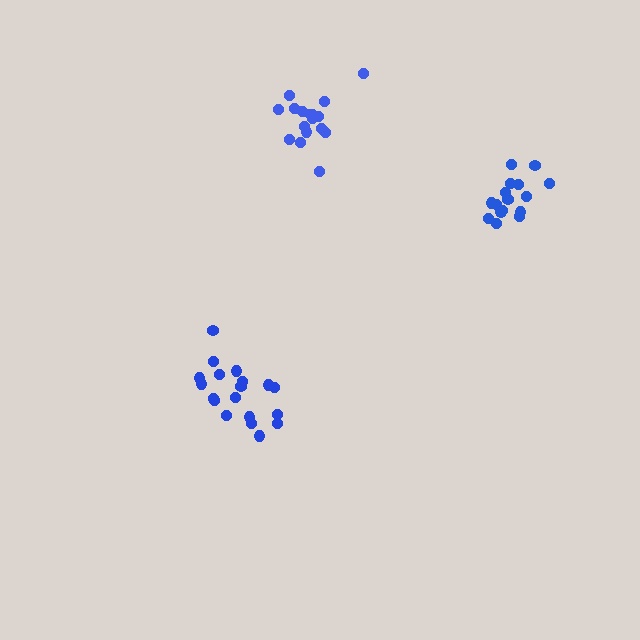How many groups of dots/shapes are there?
There are 3 groups.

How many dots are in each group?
Group 1: 17 dots, Group 2: 16 dots, Group 3: 19 dots (52 total).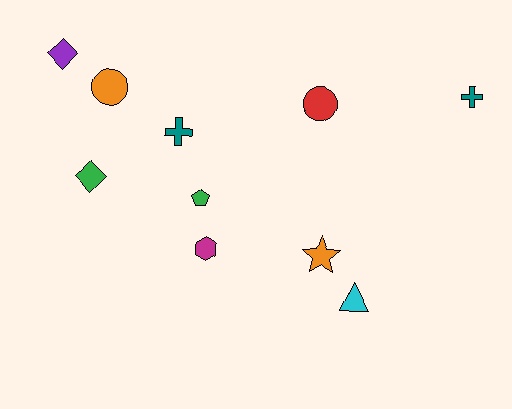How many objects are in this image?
There are 10 objects.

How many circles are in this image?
There are 2 circles.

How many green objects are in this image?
There are 2 green objects.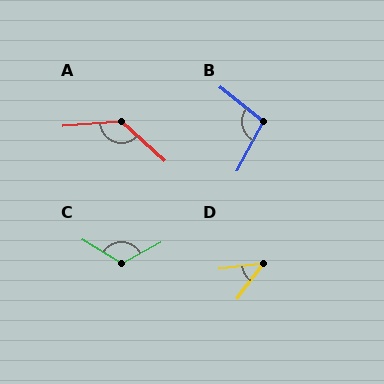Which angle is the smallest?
D, at approximately 46 degrees.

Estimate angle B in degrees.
Approximately 100 degrees.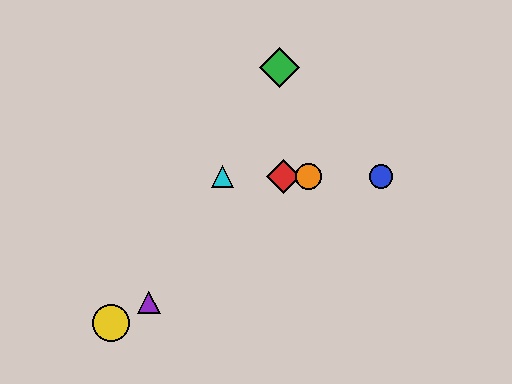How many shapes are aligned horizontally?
4 shapes (the red diamond, the blue circle, the orange circle, the cyan triangle) are aligned horizontally.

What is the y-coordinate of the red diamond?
The red diamond is at y≈177.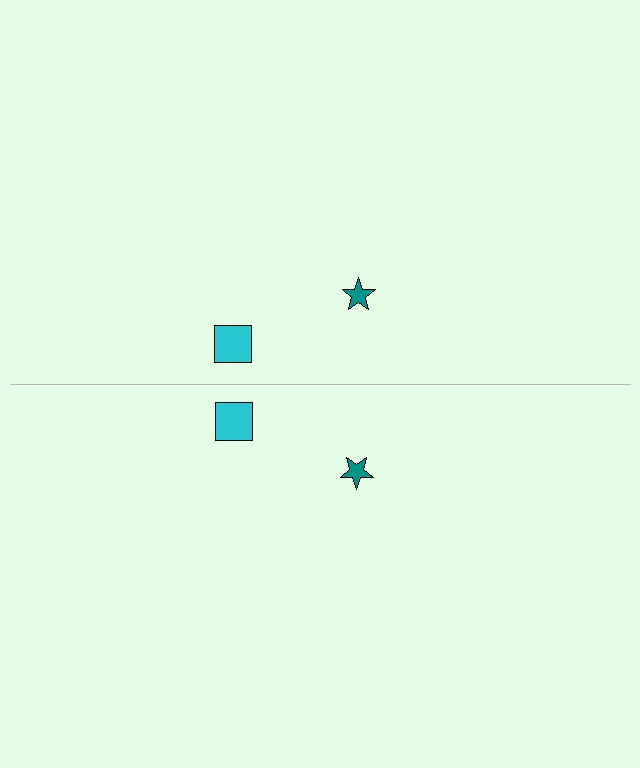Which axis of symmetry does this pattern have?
The pattern has a horizontal axis of symmetry running through the center of the image.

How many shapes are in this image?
There are 4 shapes in this image.